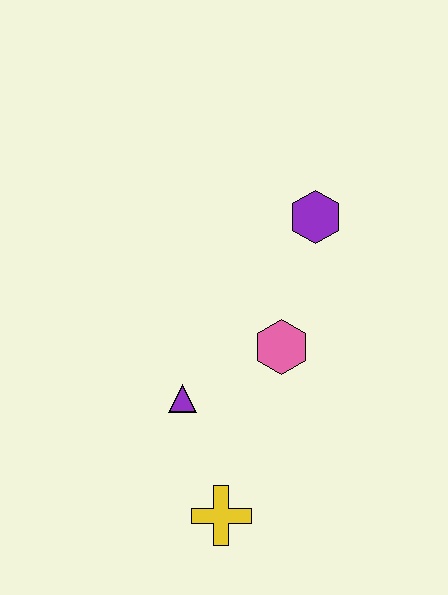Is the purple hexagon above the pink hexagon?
Yes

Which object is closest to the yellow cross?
The purple triangle is closest to the yellow cross.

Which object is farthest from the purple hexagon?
The yellow cross is farthest from the purple hexagon.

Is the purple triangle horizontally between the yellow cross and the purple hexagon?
No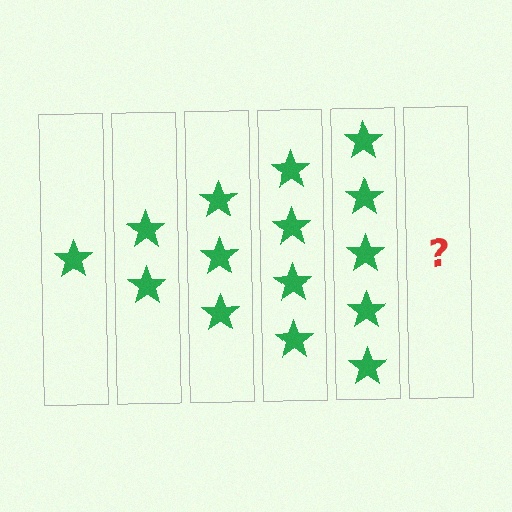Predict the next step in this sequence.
The next step is 6 stars.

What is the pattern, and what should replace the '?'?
The pattern is that each step adds one more star. The '?' should be 6 stars.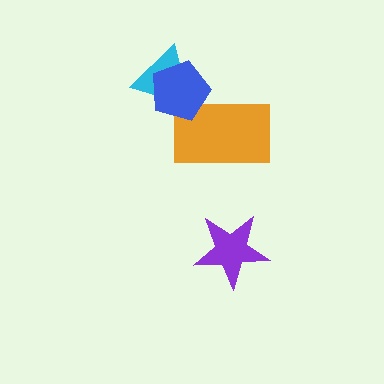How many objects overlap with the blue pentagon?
2 objects overlap with the blue pentagon.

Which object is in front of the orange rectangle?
The blue pentagon is in front of the orange rectangle.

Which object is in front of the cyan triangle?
The blue pentagon is in front of the cyan triangle.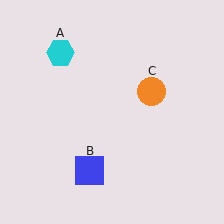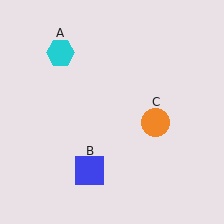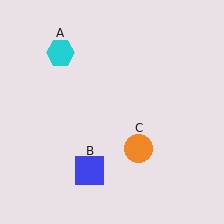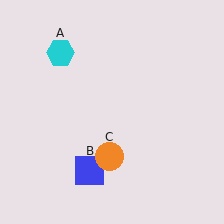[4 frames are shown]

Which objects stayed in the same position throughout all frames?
Cyan hexagon (object A) and blue square (object B) remained stationary.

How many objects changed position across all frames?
1 object changed position: orange circle (object C).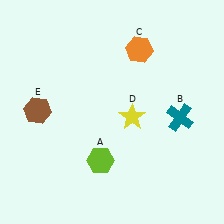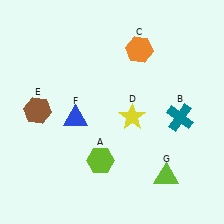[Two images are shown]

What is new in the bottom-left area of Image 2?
A blue triangle (F) was added in the bottom-left area of Image 2.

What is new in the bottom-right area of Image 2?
A lime triangle (G) was added in the bottom-right area of Image 2.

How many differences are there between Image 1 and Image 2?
There are 2 differences between the two images.